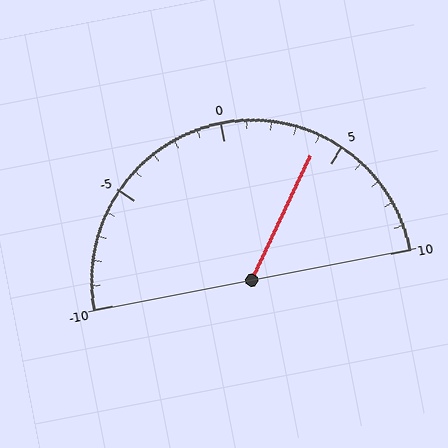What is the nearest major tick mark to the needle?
The nearest major tick mark is 5.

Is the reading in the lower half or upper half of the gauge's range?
The reading is in the upper half of the range (-10 to 10).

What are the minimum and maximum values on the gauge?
The gauge ranges from -10 to 10.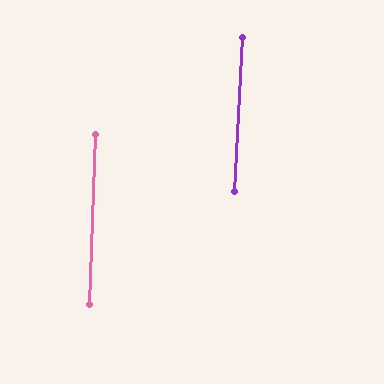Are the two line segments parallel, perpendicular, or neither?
Parallel — their directions differ by only 1.1°.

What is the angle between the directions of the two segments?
Approximately 1 degree.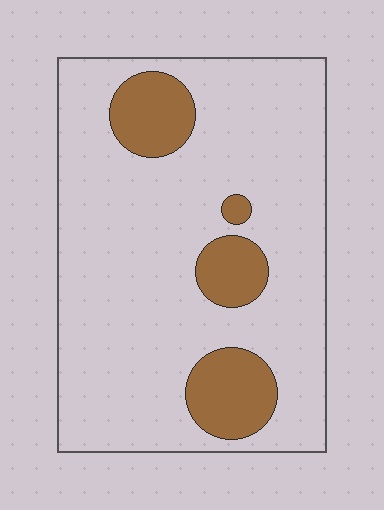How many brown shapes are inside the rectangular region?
4.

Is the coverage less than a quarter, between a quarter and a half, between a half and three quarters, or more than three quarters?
Less than a quarter.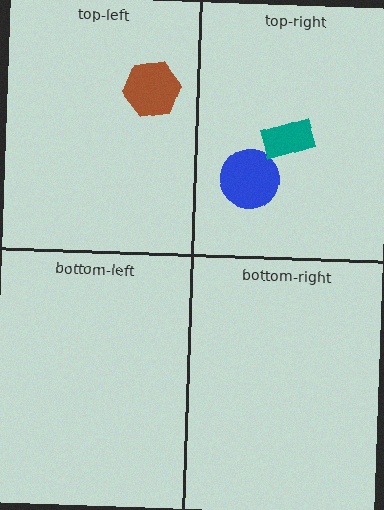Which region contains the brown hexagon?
The top-left region.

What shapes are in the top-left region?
The brown hexagon.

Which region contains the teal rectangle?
The top-right region.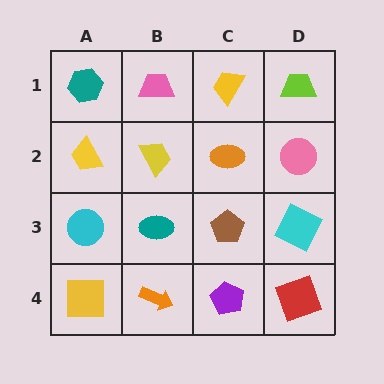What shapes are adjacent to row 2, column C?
A yellow trapezoid (row 1, column C), a brown pentagon (row 3, column C), a yellow trapezoid (row 2, column B), a pink circle (row 2, column D).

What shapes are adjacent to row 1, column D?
A pink circle (row 2, column D), a yellow trapezoid (row 1, column C).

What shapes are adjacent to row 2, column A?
A teal hexagon (row 1, column A), a cyan circle (row 3, column A), a yellow trapezoid (row 2, column B).